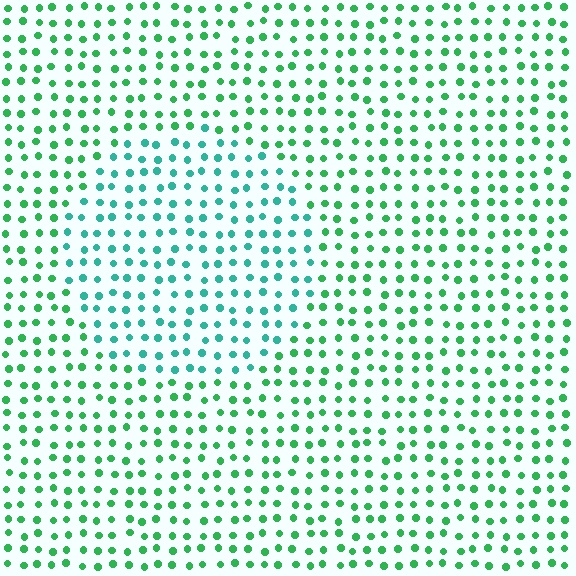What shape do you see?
I see a circle.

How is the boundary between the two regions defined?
The boundary is defined purely by a slight shift in hue (about 33 degrees). Spacing, size, and orientation are identical on both sides.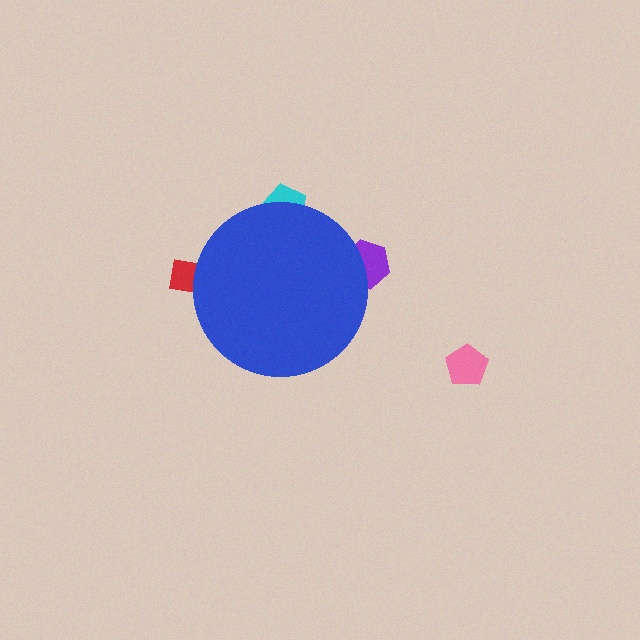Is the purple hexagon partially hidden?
Yes, the purple hexagon is partially hidden behind the blue circle.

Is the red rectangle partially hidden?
Yes, the red rectangle is partially hidden behind the blue circle.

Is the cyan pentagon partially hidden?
Yes, the cyan pentagon is partially hidden behind the blue circle.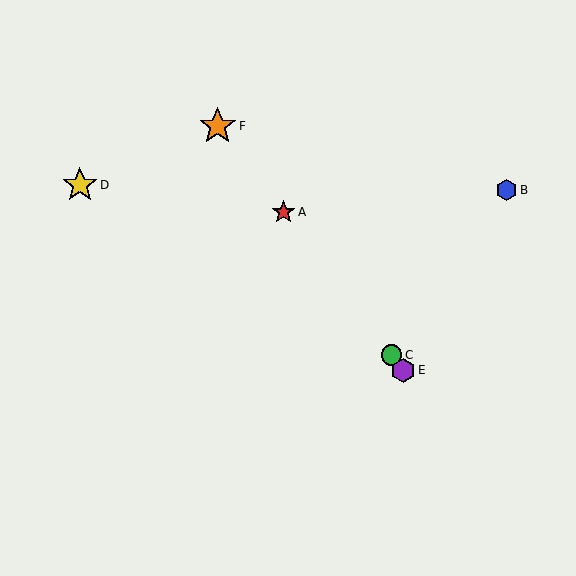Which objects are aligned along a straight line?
Objects A, C, E, F are aligned along a straight line.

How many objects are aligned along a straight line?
4 objects (A, C, E, F) are aligned along a straight line.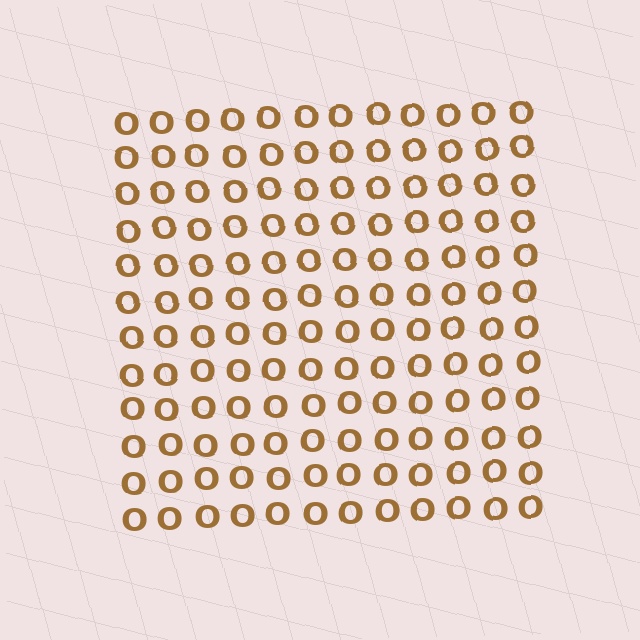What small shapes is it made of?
It is made of small letter O's.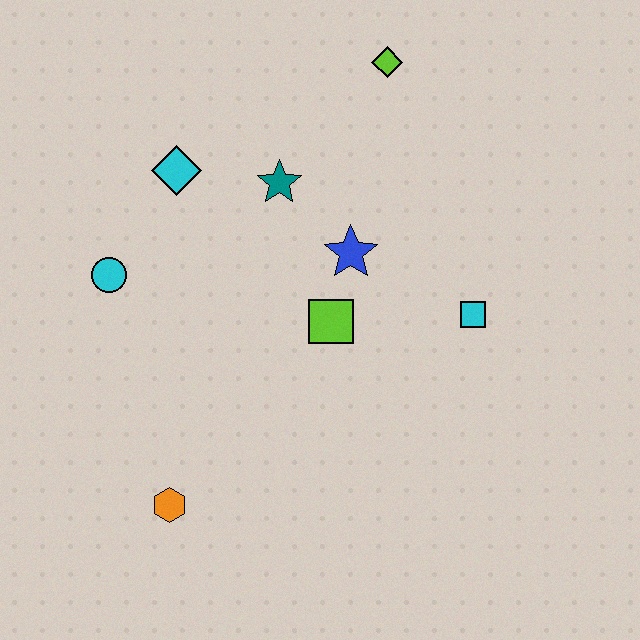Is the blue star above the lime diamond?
No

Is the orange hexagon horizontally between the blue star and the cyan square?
No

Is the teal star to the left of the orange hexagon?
No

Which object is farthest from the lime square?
The lime diamond is farthest from the lime square.